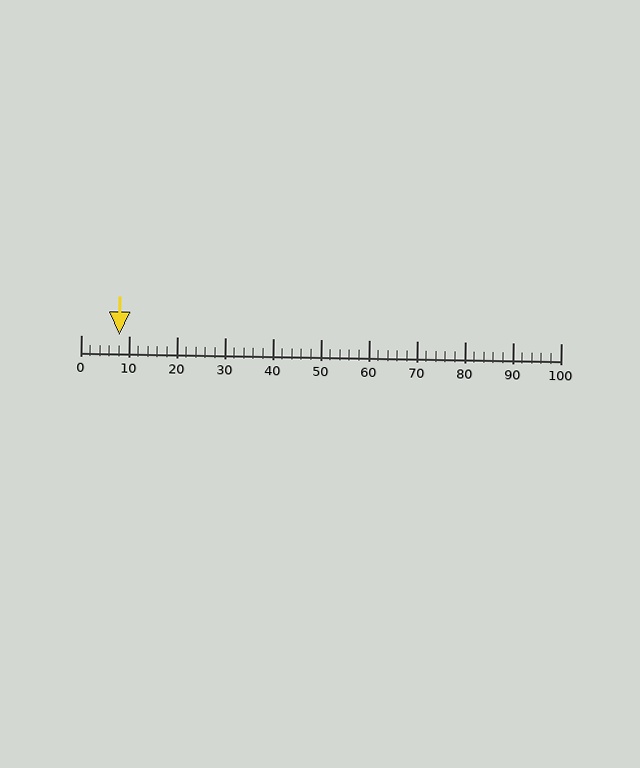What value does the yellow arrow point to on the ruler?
The yellow arrow points to approximately 8.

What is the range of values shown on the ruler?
The ruler shows values from 0 to 100.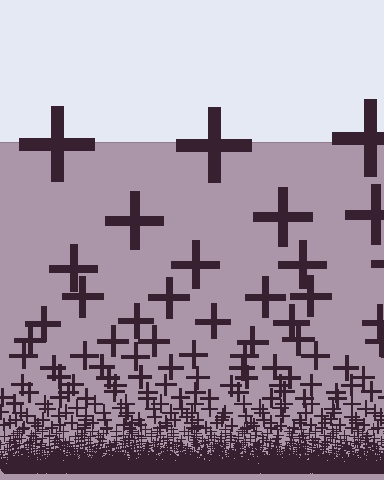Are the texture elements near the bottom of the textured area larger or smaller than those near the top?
Smaller. The gradient is inverted — elements near the bottom are smaller and denser.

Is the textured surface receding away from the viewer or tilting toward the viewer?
The surface appears to tilt toward the viewer. Texture elements get larger and sparser toward the top.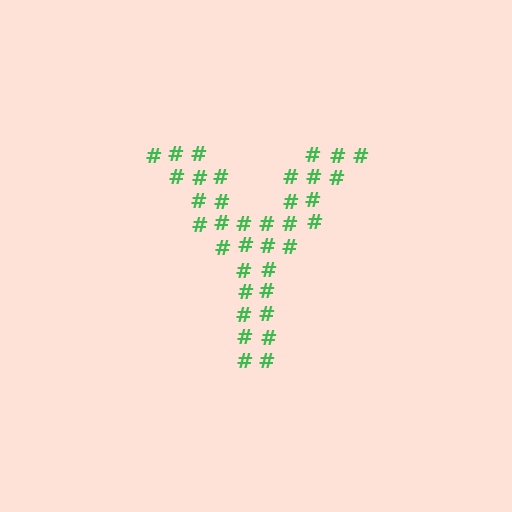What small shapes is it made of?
It is made of small hash symbols.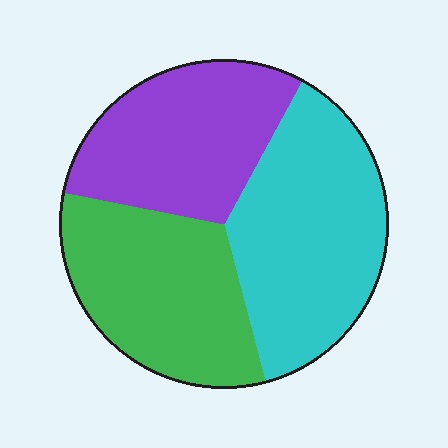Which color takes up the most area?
Cyan, at roughly 40%.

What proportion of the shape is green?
Green takes up about one third (1/3) of the shape.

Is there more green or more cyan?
Cyan.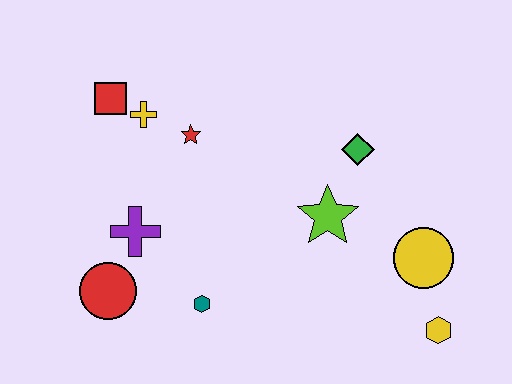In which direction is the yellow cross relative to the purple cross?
The yellow cross is above the purple cross.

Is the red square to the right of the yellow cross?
No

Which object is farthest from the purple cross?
The yellow hexagon is farthest from the purple cross.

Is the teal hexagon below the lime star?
Yes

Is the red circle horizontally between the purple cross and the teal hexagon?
No